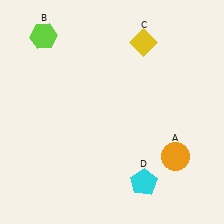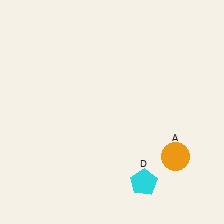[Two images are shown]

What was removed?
The lime hexagon (B), the yellow diamond (C) were removed in Image 2.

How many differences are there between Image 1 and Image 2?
There are 2 differences between the two images.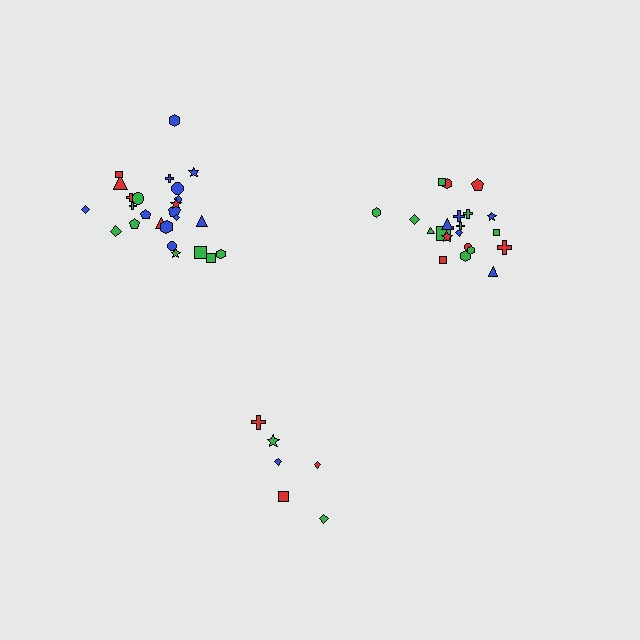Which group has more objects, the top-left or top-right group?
The top-left group.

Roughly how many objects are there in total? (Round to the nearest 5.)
Roughly 55 objects in total.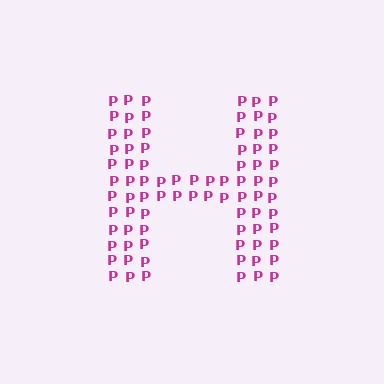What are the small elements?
The small elements are letter P's.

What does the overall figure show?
The overall figure shows the letter H.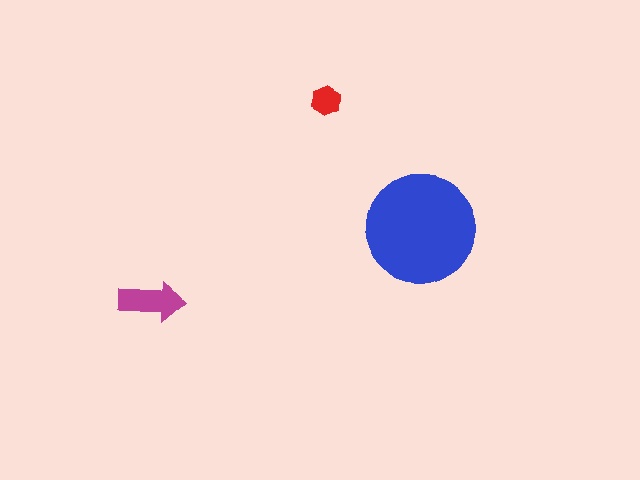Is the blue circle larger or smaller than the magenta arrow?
Larger.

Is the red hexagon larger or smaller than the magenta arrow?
Smaller.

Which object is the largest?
The blue circle.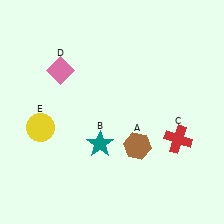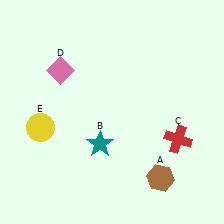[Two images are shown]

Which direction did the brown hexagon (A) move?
The brown hexagon (A) moved down.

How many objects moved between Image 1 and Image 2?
1 object moved between the two images.